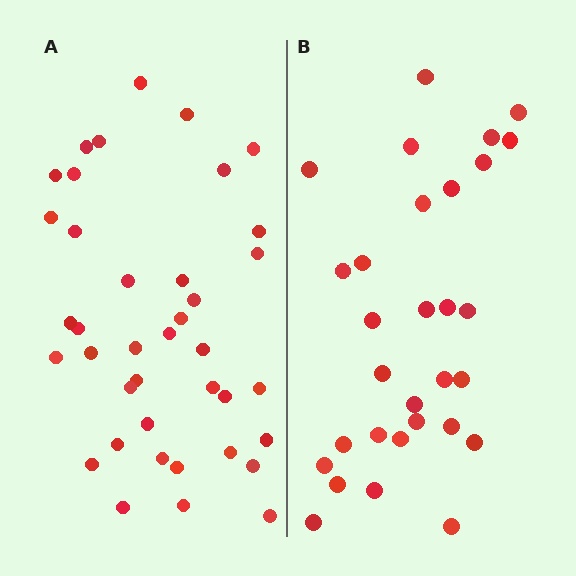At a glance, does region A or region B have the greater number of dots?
Region A (the left region) has more dots.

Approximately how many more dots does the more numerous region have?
Region A has roughly 8 or so more dots than region B.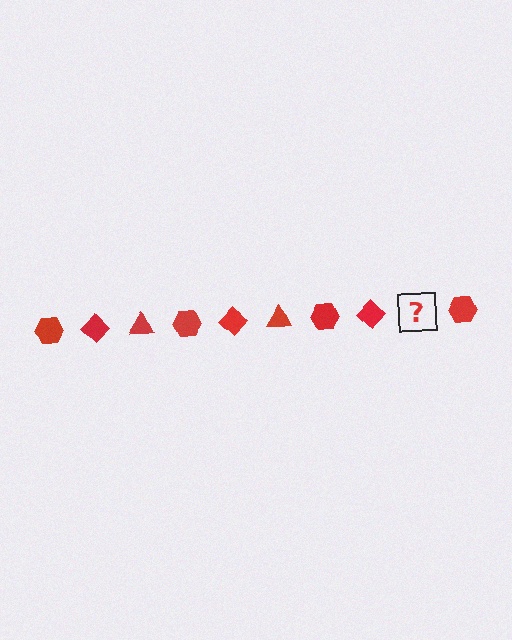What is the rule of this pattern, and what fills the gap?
The rule is that the pattern cycles through hexagon, diamond, triangle shapes in red. The gap should be filled with a red triangle.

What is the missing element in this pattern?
The missing element is a red triangle.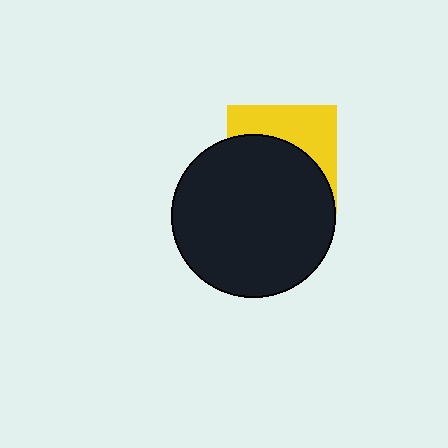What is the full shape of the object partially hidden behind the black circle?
The partially hidden object is a yellow square.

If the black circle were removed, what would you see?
You would see the complete yellow square.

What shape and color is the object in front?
The object in front is a black circle.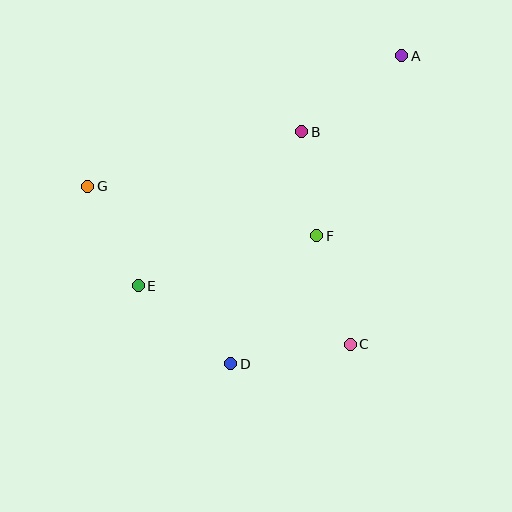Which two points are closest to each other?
Points B and F are closest to each other.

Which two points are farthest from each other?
Points A and D are farthest from each other.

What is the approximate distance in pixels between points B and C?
The distance between B and C is approximately 218 pixels.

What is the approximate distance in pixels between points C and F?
The distance between C and F is approximately 113 pixels.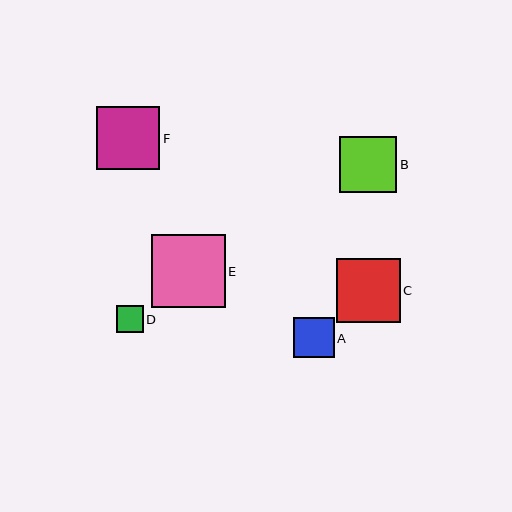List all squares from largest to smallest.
From largest to smallest: E, C, F, B, A, D.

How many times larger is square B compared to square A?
Square B is approximately 1.4 times the size of square A.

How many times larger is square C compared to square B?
Square C is approximately 1.1 times the size of square B.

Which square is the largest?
Square E is the largest with a size of approximately 73 pixels.